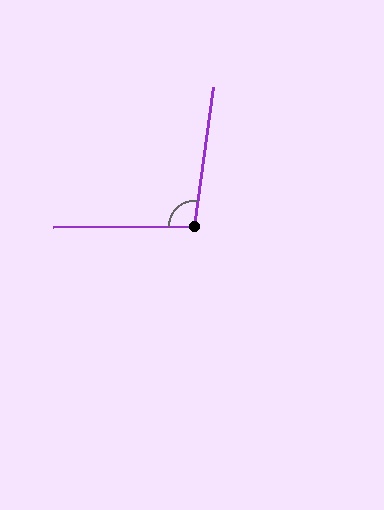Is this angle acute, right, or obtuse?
It is obtuse.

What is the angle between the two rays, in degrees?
Approximately 99 degrees.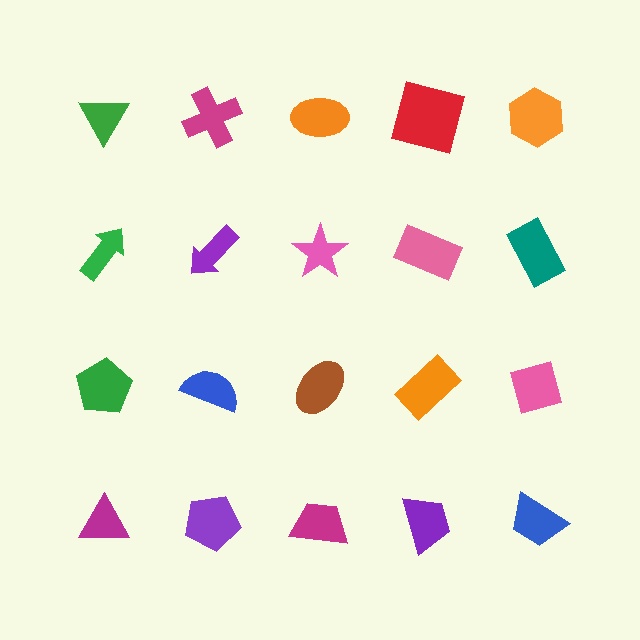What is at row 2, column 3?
A pink star.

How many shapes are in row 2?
5 shapes.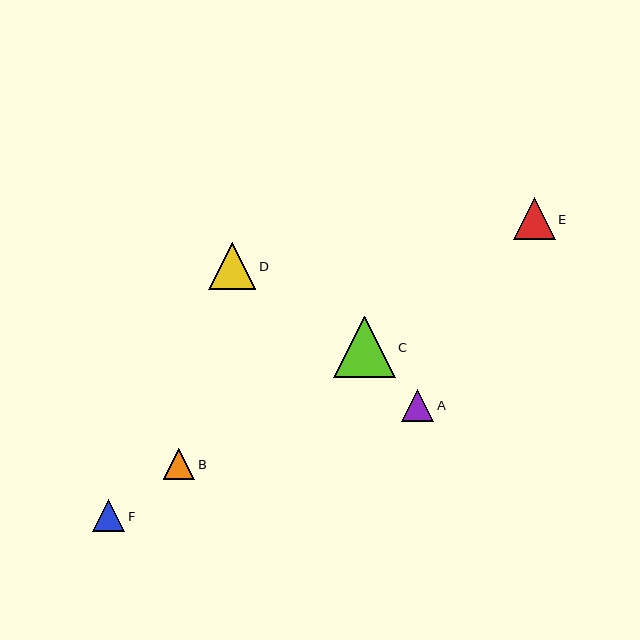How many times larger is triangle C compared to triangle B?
Triangle C is approximately 2.0 times the size of triangle B.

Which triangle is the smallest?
Triangle B is the smallest with a size of approximately 32 pixels.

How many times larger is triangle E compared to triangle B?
Triangle E is approximately 1.3 times the size of triangle B.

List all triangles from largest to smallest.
From largest to smallest: C, D, E, F, A, B.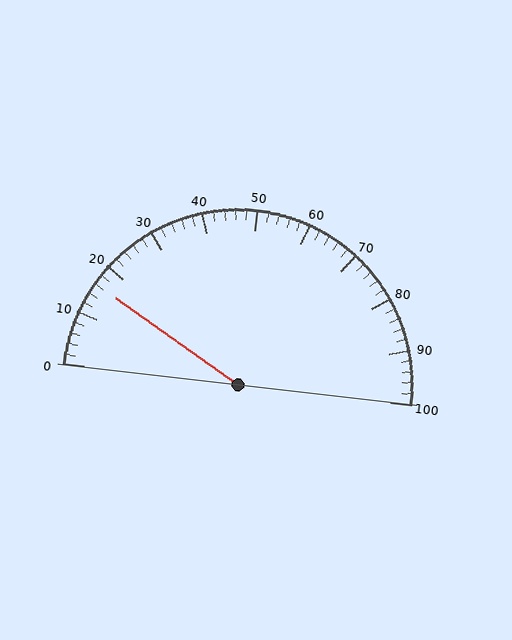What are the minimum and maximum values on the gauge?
The gauge ranges from 0 to 100.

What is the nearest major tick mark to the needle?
The nearest major tick mark is 20.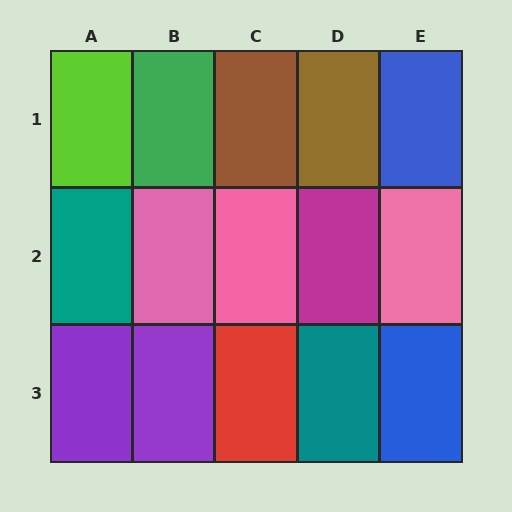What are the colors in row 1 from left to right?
Lime, green, brown, brown, blue.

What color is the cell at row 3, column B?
Purple.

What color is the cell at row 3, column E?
Blue.